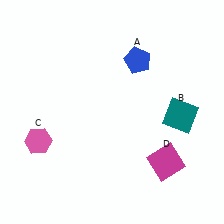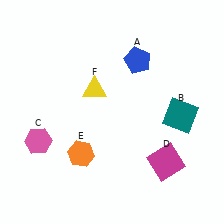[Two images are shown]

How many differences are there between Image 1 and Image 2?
There are 2 differences between the two images.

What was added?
An orange hexagon (E), a yellow triangle (F) were added in Image 2.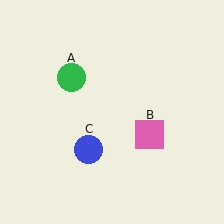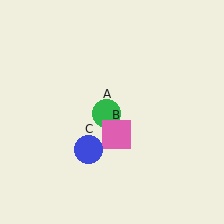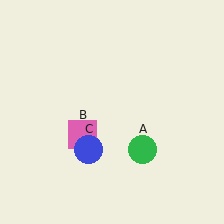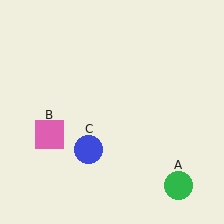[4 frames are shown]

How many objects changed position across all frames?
2 objects changed position: green circle (object A), pink square (object B).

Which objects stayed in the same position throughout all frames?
Blue circle (object C) remained stationary.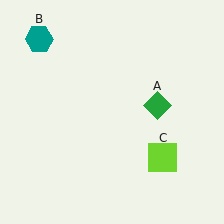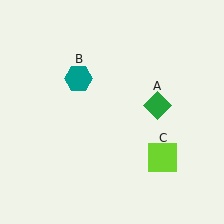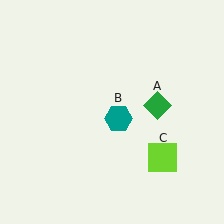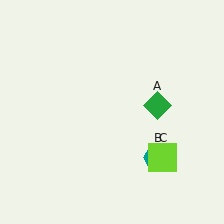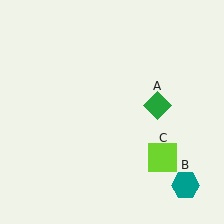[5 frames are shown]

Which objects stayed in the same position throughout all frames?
Green diamond (object A) and lime square (object C) remained stationary.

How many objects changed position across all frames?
1 object changed position: teal hexagon (object B).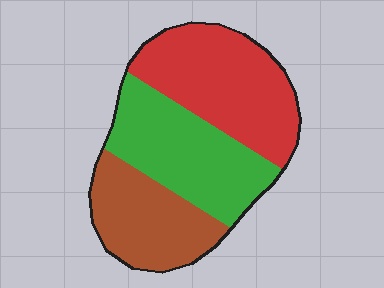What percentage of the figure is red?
Red covers roughly 40% of the figure.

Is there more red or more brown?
Red.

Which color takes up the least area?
Brown, at roughly 25%.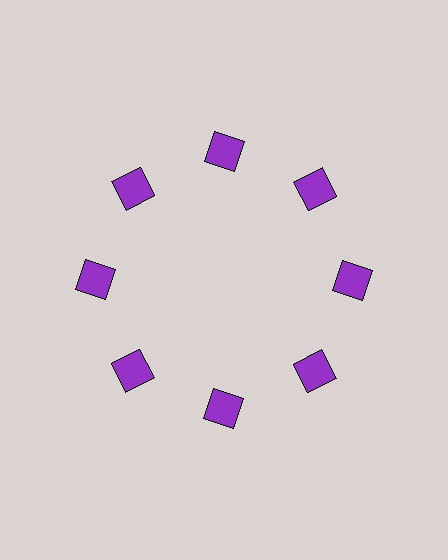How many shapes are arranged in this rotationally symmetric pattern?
There are 8 shapes, arranged in 8 groups of 1.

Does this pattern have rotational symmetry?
Yes, this pattern has 8-fold rotational symmetry. It looks the same after rotating 45 degrees around the center.